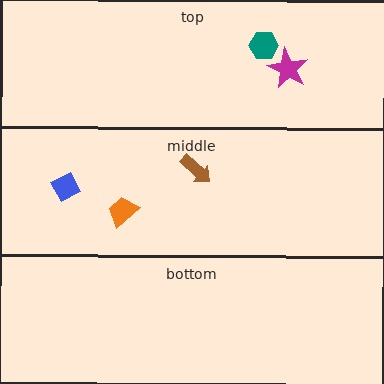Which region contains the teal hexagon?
The top region.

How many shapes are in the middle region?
3.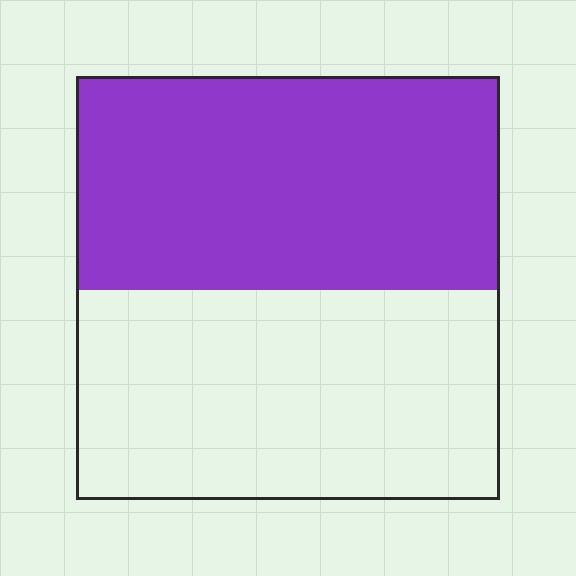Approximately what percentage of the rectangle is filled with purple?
Approximately 50%.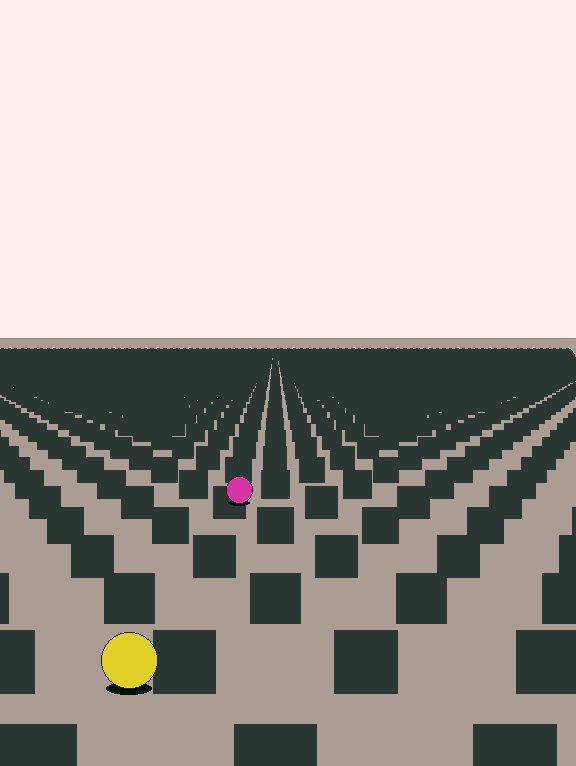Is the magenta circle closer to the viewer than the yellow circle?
No. The yellow circle is closer — you can tell from the texture gradient: the ground texture is coarser near it.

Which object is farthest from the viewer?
The magenta circle is farthest from the viewer. It appears smaller and the ground texture around it is denser.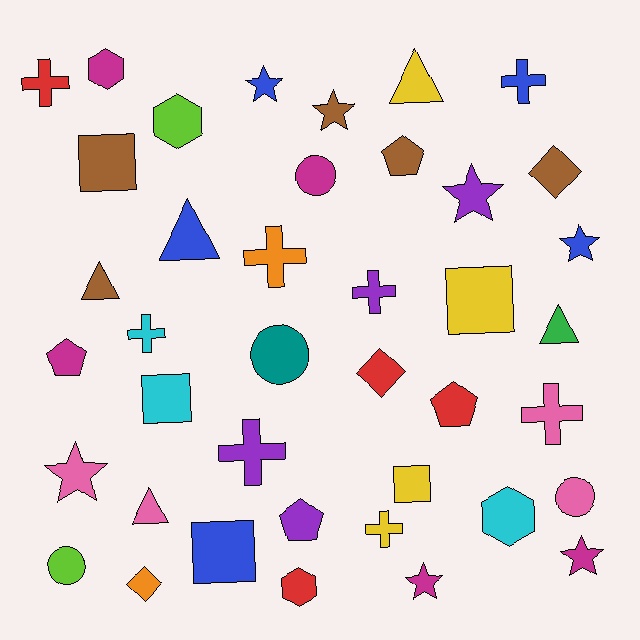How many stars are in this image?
There are 7 stars.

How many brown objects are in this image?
There are 5 brown objects.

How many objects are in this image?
There are 40 objects.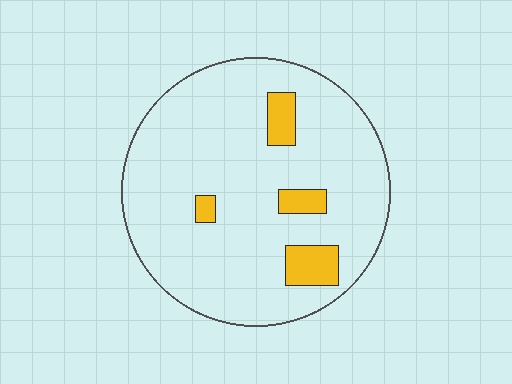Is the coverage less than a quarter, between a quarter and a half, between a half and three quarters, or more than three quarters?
Less than a quarter.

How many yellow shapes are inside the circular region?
4.